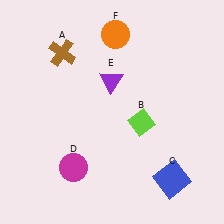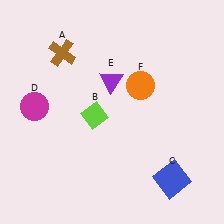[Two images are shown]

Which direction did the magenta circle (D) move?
The magenta circle (D) moved up.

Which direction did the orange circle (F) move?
The orange circle (F) moved down.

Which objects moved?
The objects that moved are: the lime diamond (B), the magenta circle (D), the orange circle (F).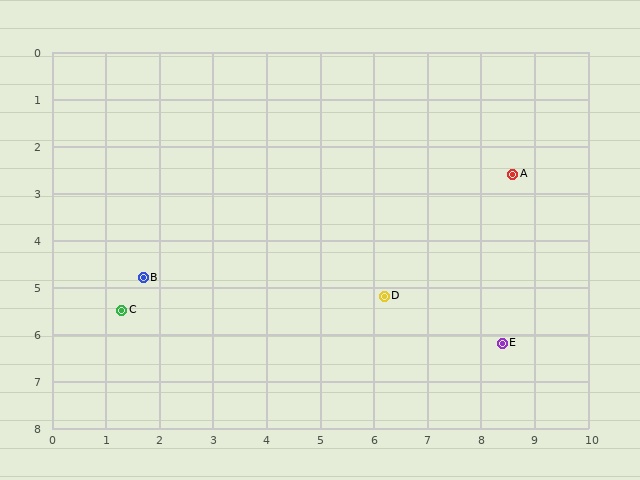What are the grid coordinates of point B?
Point B is at approximately (1.7, 4.8).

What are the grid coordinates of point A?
Point A is at approximately (8.6, 2.6).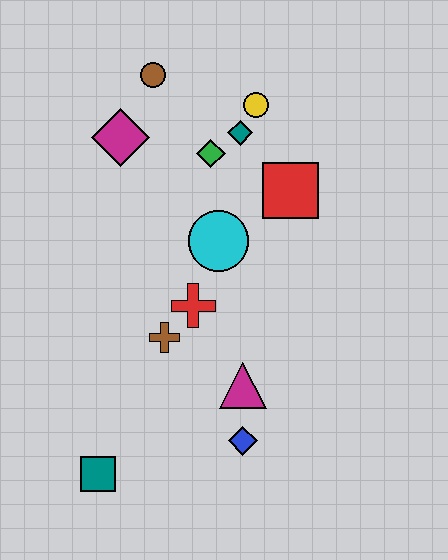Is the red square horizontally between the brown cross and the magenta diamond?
No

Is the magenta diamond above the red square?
Yes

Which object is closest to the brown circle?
The magenta diamond is closest to the brown circle.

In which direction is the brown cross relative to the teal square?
The brown cross is above the teal square.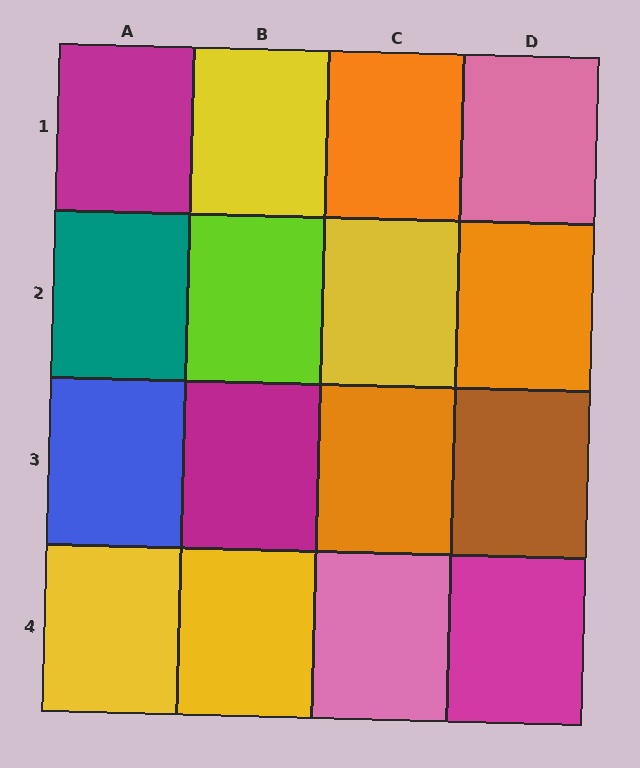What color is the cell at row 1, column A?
Magenta.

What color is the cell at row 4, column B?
Yellow.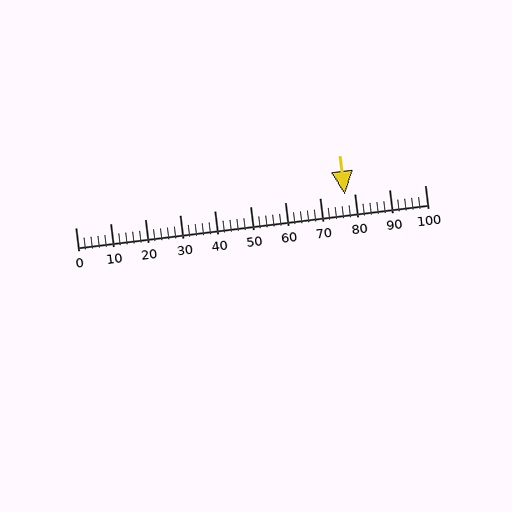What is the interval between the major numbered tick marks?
The major tick marks are spaced 10 units apart.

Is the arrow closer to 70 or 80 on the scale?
The arrow is closer to 80.